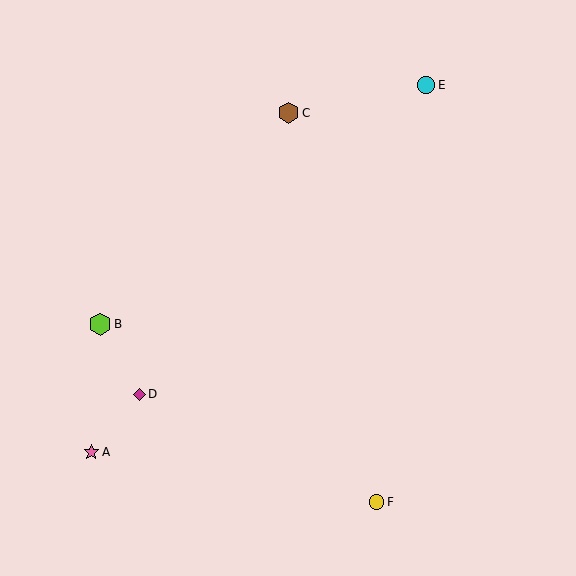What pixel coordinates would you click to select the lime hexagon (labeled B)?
Click at (100, 324) to select the lime hexagon B.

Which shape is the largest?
The lime hexagon (labeled B) is the largest.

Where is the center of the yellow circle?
The center of the yellow circle is at (377, 502).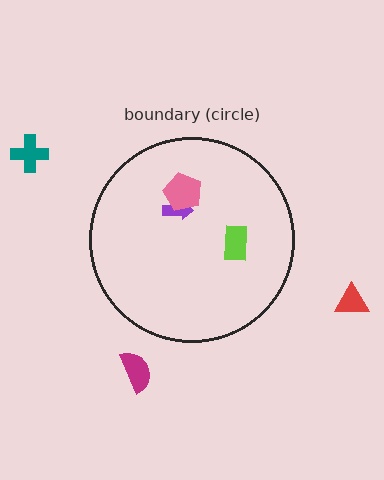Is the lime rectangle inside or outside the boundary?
Inside.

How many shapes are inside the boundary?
3 inside, 3 outside.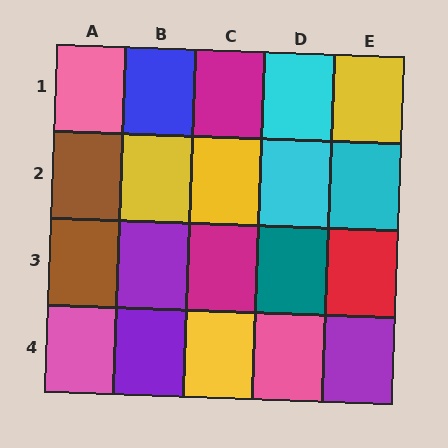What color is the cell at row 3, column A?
Brown.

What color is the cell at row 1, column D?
Cyan.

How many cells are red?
1 cell is red.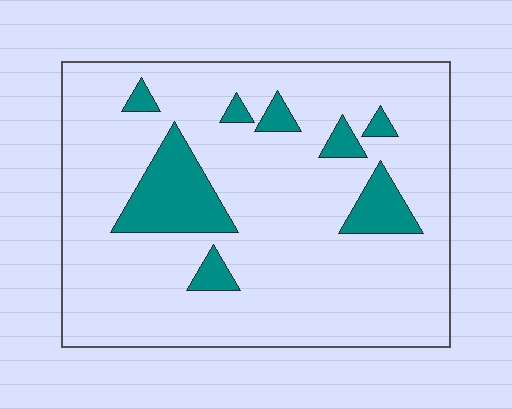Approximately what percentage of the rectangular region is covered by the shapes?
Approximately 15%.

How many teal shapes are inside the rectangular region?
8.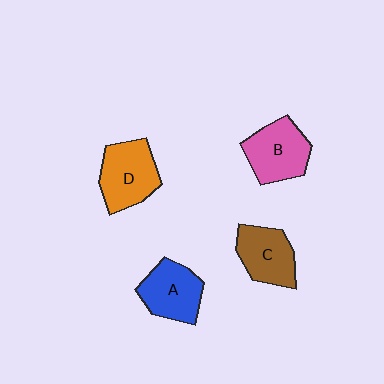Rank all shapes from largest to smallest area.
From largest to smallest: D (orange), B (pink), A (blue), C (brown).